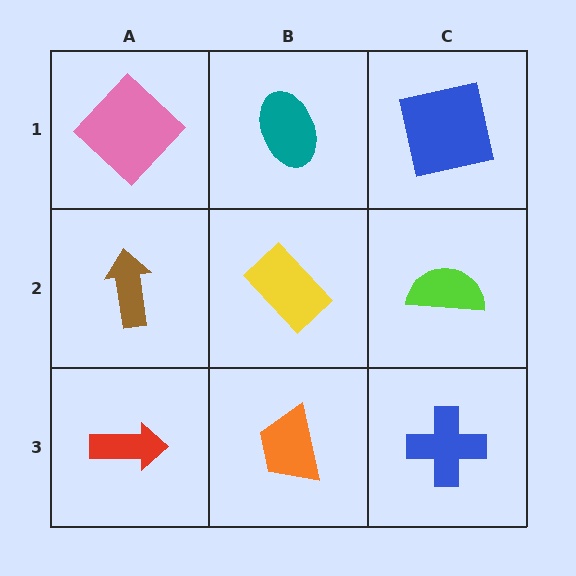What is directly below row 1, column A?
A brown arrow.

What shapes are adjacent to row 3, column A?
A brown arrow (row 2, column A), an orange trapezoid (row 3, column B).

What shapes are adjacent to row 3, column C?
A lime semicircle (row 2, column C), an orange trapezoid (row 3, column B).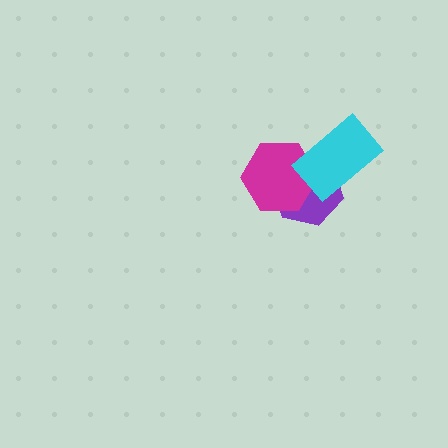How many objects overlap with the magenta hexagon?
2 objects overlap with the magenta hexagon.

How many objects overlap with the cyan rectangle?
2 objects overlap with the cyan rectangle.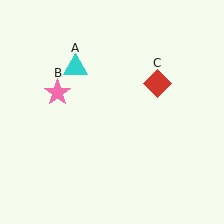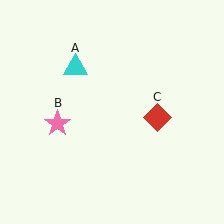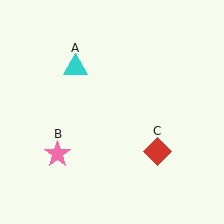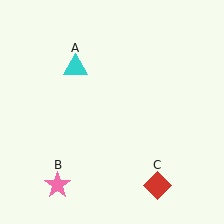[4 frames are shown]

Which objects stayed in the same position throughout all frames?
Cyan triangle (object A) remained stationary.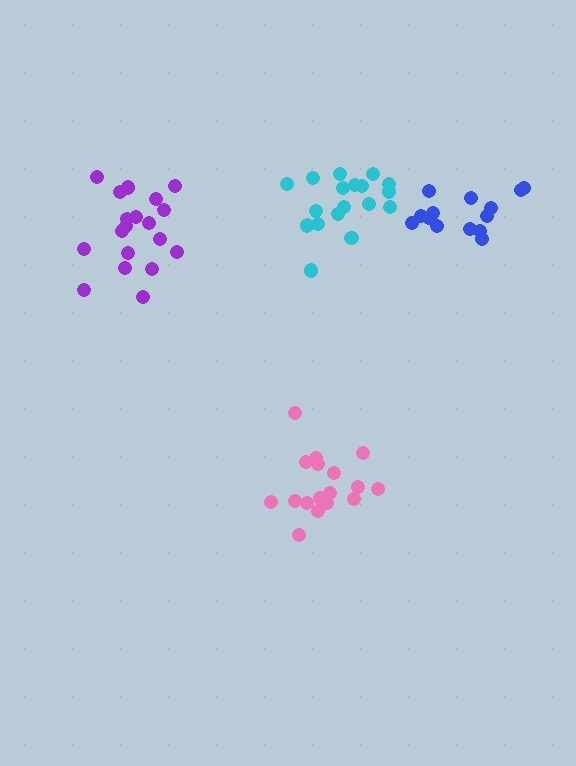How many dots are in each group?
Group 1: 17 dots, Group 2: 19 dots, Group 3: 14 dots, Group 4: 19 dots (69 total).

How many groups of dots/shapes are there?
There are 4 groups.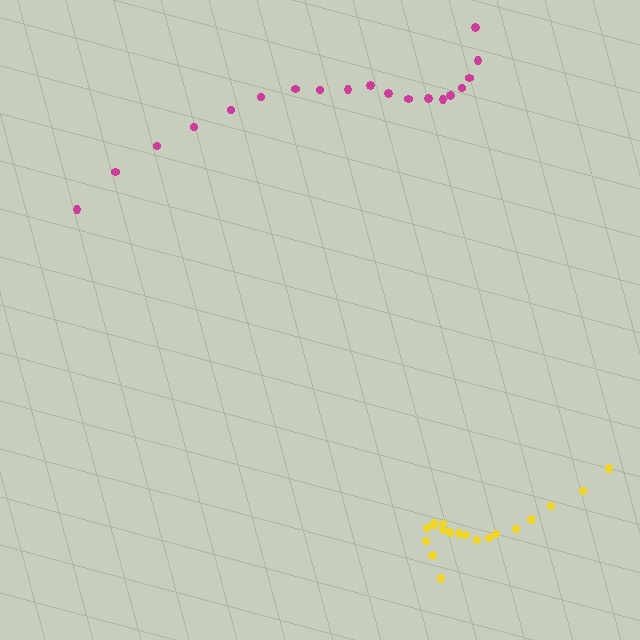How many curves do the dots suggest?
There are 2 distinct paths.